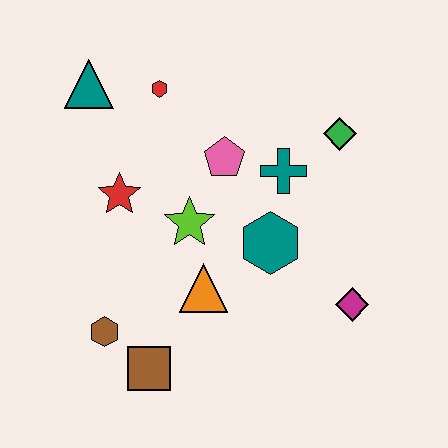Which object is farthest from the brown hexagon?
The green diamond is farthest from the brown hexagon.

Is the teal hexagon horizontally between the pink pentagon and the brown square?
No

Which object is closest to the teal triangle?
The red hexagon is closest to the teal triangle.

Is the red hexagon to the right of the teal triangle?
Yes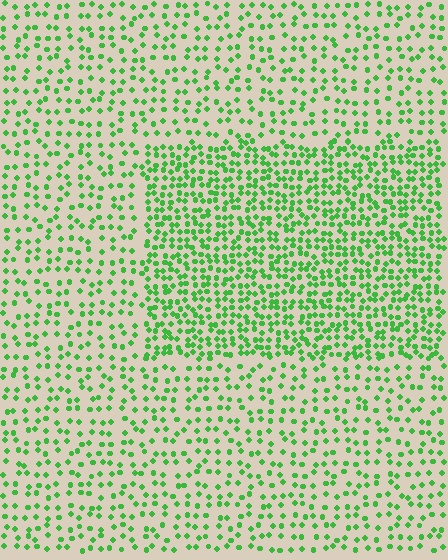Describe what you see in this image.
The image contains small green elements arranged at two different densities. A rectangle-shaped region is visible where the elements are more densely packed than the surrounding area.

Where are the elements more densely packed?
The elements are more densely packed inside the rectangle boundary.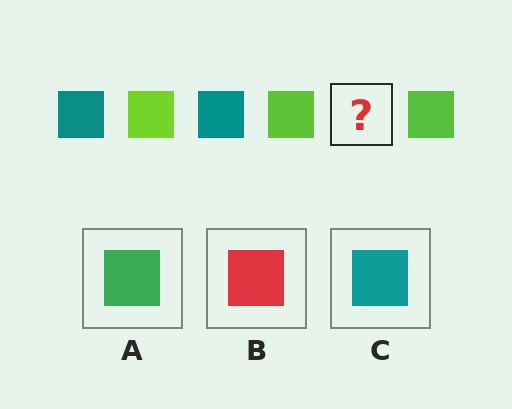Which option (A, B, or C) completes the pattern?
C.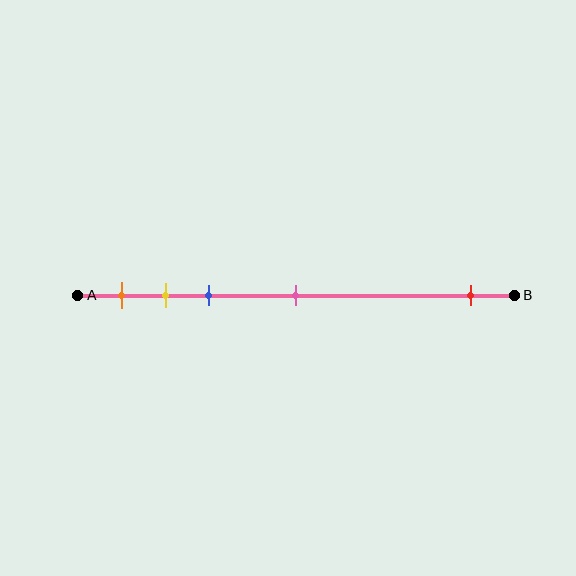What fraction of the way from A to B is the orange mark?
The orange mark is approximately 10% (0.1) of the way from A to B.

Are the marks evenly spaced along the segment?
No, the marks are not evenly spaced.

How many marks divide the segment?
There are 5 marks dividing the segment.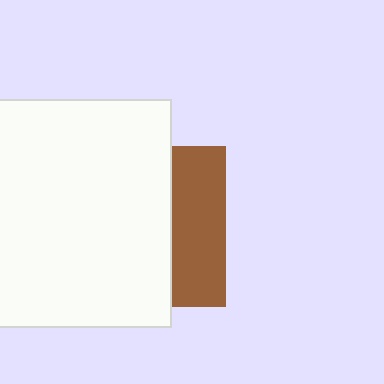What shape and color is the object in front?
The object in front is a white square.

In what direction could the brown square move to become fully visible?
The brown square could move right. That would shift it out from behind the white square entirely.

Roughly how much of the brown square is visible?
A small part of it is visible (roughly 34%).